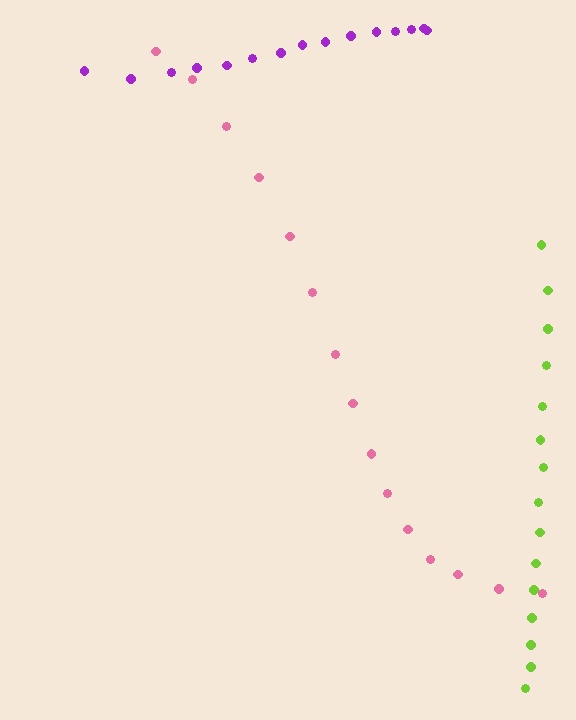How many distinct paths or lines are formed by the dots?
There are 3 distinct paths.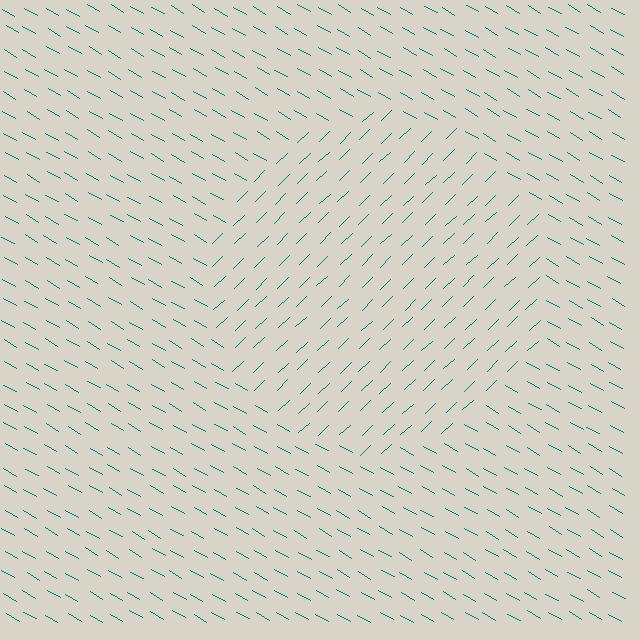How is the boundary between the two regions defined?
The boundary is defined purely by a change in line orientation (approximately 73 degrees difference). All lines are the same color and thickness.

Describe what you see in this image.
The image is filled with small teal line segments. A circle region in the image has lines oriented differently from the surrounding lines, creating a visible texture boundary.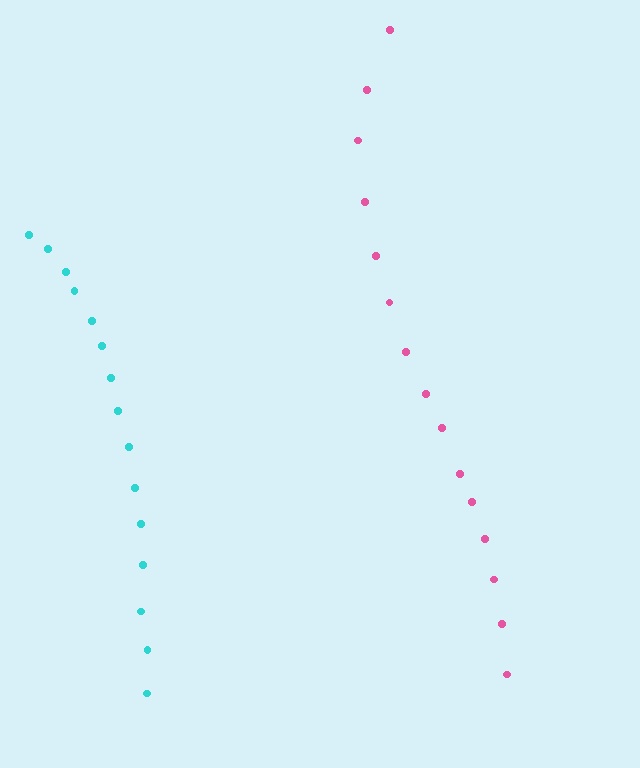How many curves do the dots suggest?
There are 2 distinct paths.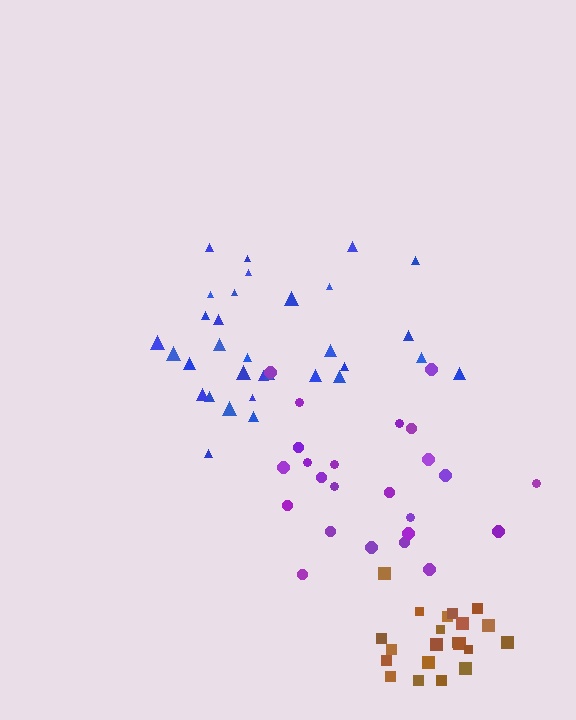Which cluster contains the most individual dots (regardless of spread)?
Blue (33).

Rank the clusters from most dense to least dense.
brown, blue, purple.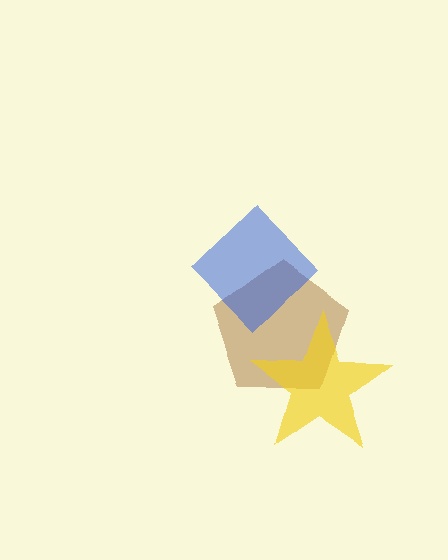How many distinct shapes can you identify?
There are 3 distinct shapes: a brown pentagon, a yellow star, a blue diamond.